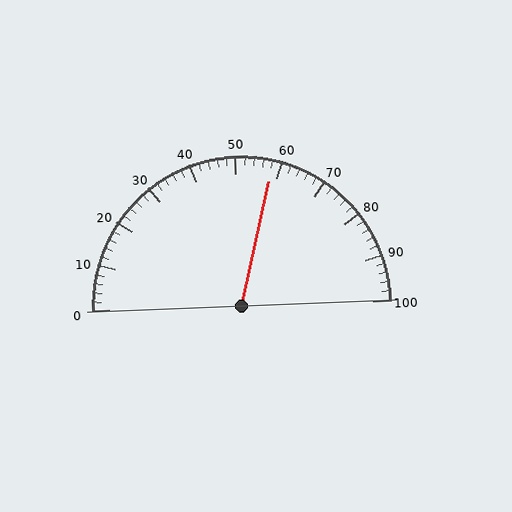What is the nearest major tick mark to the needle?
The nearest major tick mark is 60.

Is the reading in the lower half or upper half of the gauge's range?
The reading is in the upper half of the range (0 to 100).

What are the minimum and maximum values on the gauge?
The gauge ranges from 0 to 100.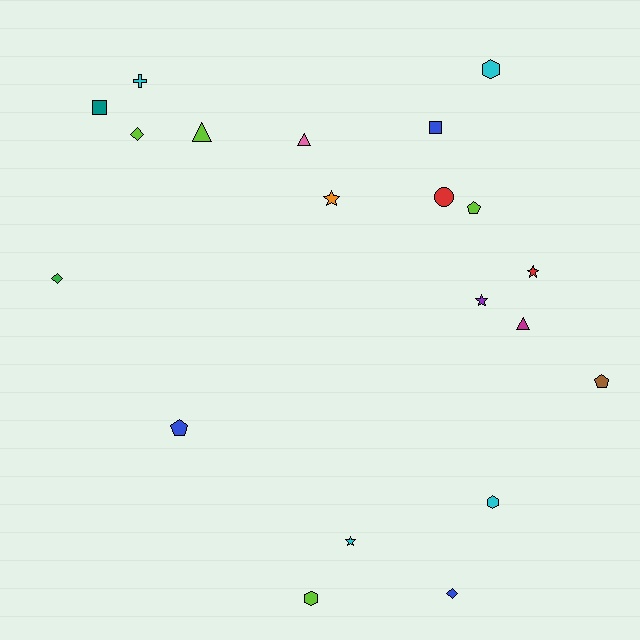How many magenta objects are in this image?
There is 1 magenta object.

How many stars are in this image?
There are 4 stars.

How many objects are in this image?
There are 20 objects.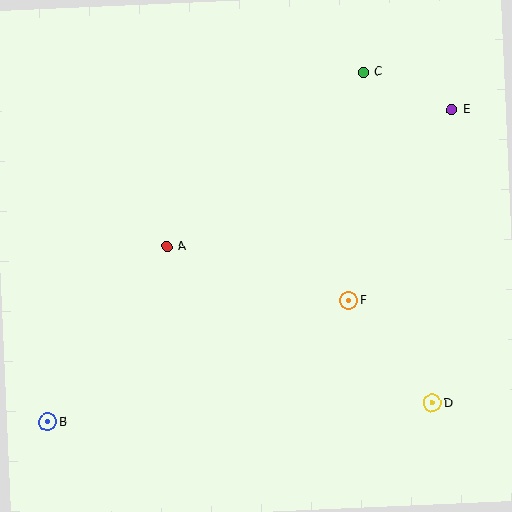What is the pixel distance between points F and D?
The distance between F and D is 133 pixels.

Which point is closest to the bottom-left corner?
Point B is closest to the bottom-left corner.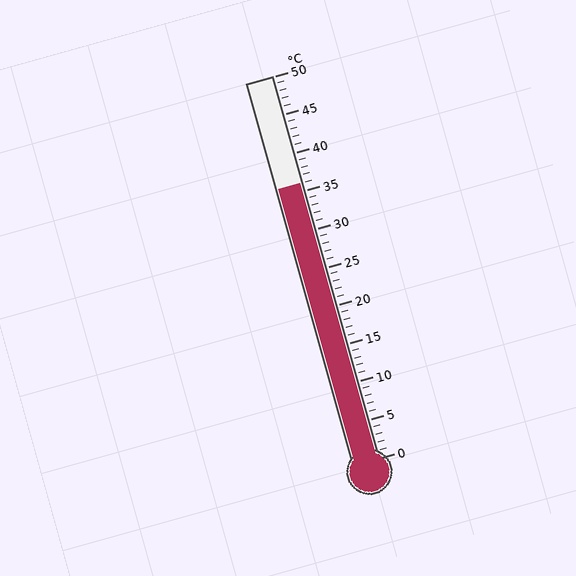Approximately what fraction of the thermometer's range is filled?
The thermometer is filled to approximately 70% of its range.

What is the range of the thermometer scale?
The thermometer scale ranges from 0°C to 50°C.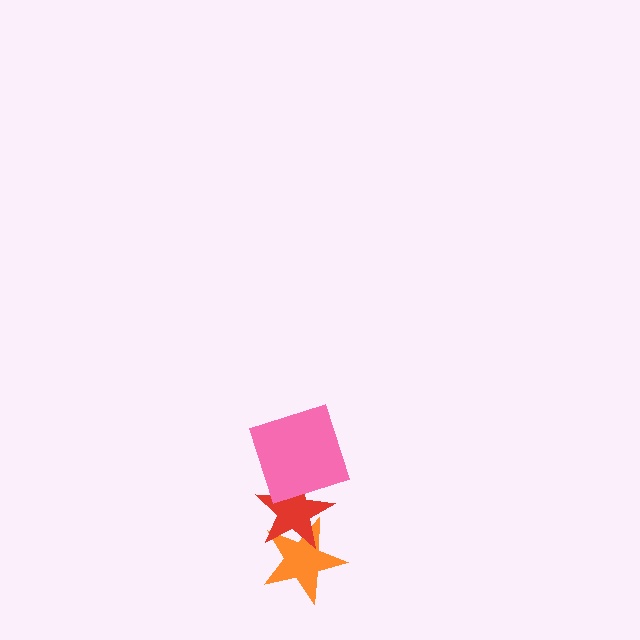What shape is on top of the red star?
The pink square is on top of the red star.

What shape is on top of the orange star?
The red star is on top of the orange star.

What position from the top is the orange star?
The orange star is 3rd from the top.